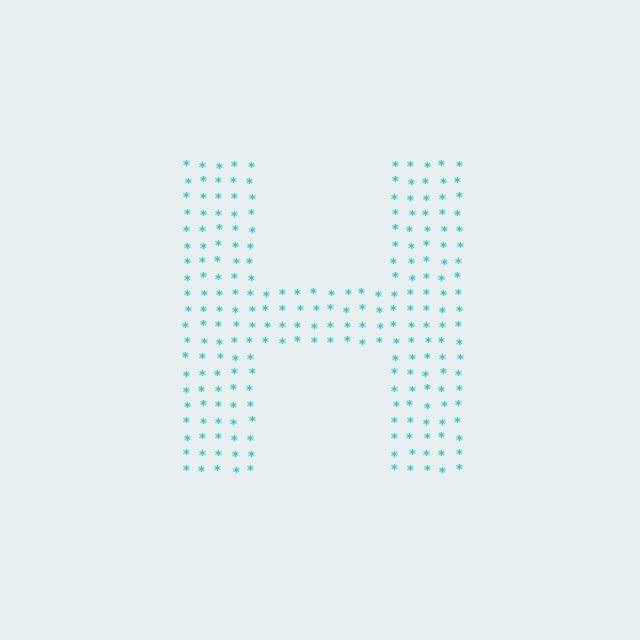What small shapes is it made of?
It is made of small asterisks.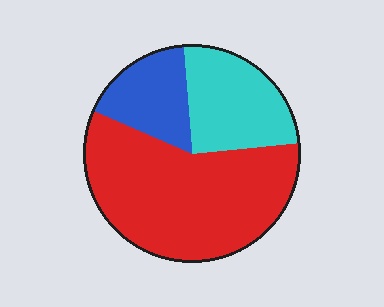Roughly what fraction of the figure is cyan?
Cyan covers around 25% of the figure.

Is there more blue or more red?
Red.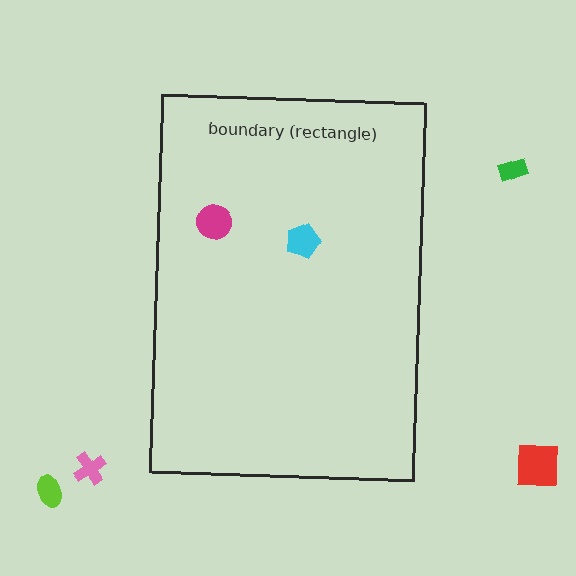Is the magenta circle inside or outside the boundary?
Inside.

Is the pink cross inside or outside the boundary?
Outside.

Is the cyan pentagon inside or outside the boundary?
Inside.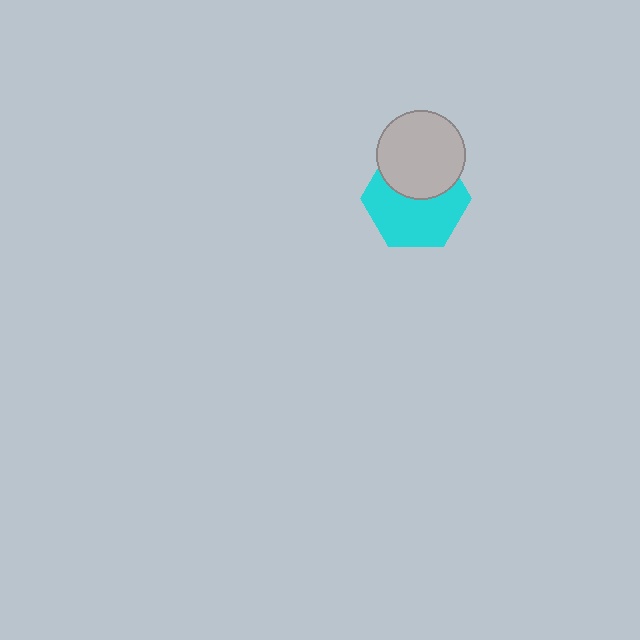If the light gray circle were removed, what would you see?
You would see the complete cyan hexagon.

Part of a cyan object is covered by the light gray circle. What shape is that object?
It is a hexagon.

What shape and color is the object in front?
The object in front is a light gray circle.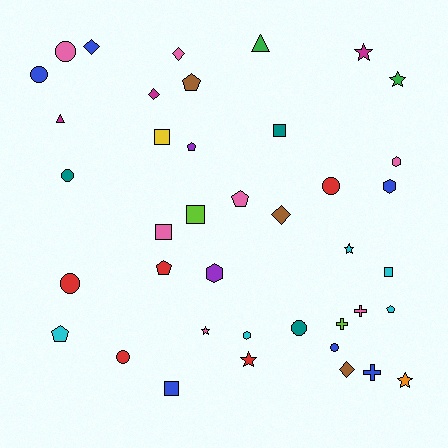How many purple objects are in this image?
There are 2 purple objects.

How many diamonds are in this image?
There are 5 diamonds.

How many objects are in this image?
There are 40 objects.